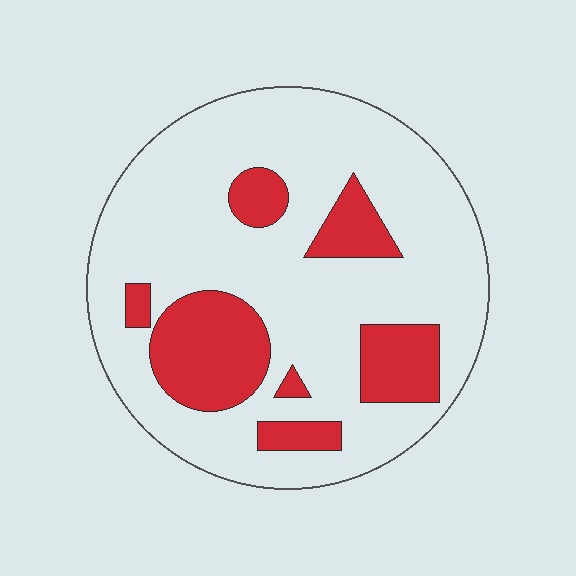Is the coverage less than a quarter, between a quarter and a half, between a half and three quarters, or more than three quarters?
Less than a quarter.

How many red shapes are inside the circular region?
7.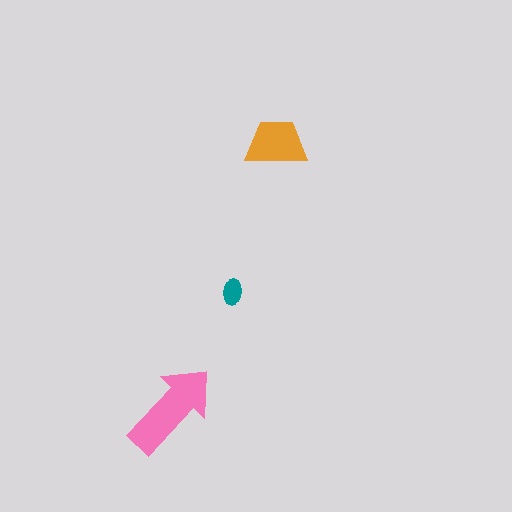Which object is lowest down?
The pink arrow is bottommost.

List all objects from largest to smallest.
The pink arrow, the orange trapezoid, the teal ellipse.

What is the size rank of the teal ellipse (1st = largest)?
3rd.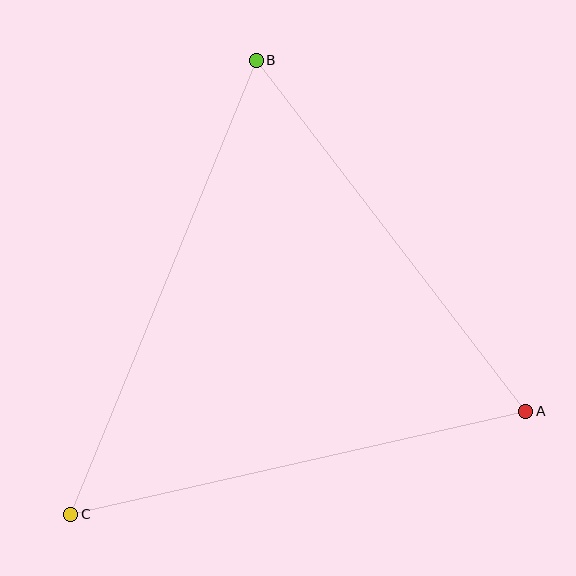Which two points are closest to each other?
Points A and B are closest to each other.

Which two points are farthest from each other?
Points B and C are farthest from each other.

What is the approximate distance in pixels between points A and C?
The distance between A and C is approximately 467 pixels.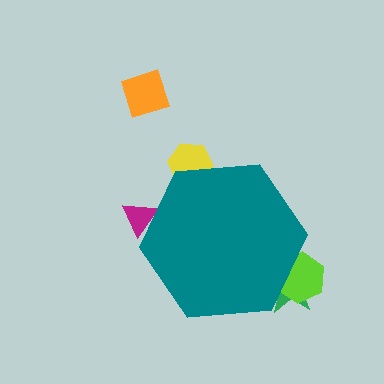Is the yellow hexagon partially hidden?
Yes, the yellow hexagon is partially hidden behind the teal hexagon.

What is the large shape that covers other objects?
A teal hexagon.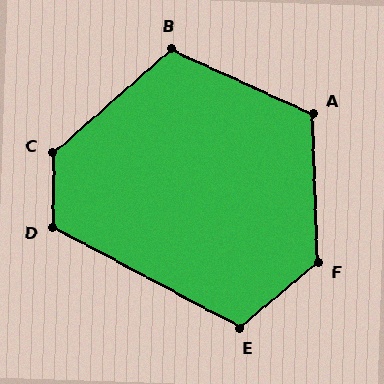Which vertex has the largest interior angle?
C, at approximately 132 degrees.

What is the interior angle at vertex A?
Approximately 116 degrees (obtuse).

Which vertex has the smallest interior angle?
E, at approximately 112 degrees.